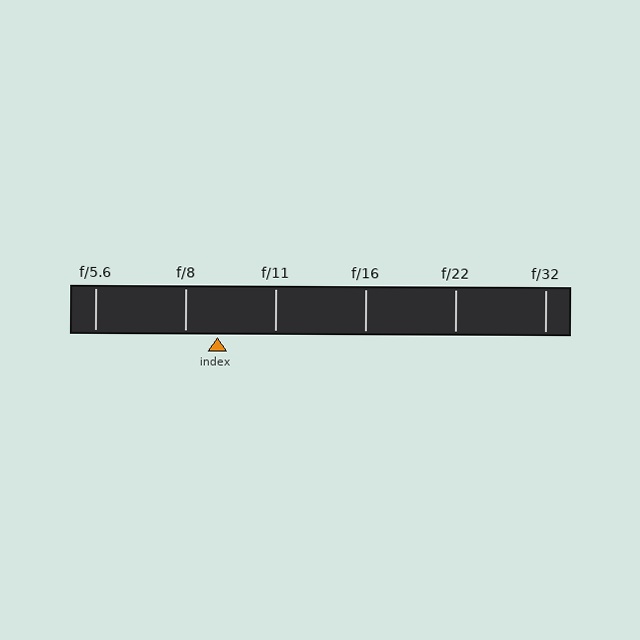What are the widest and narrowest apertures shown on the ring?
The widest aperture shown is f/5.6 and the narrowest is f/32.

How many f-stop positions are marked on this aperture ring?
There are 6 f-stop positions marked.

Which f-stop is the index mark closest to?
The index mark is closest to f/8.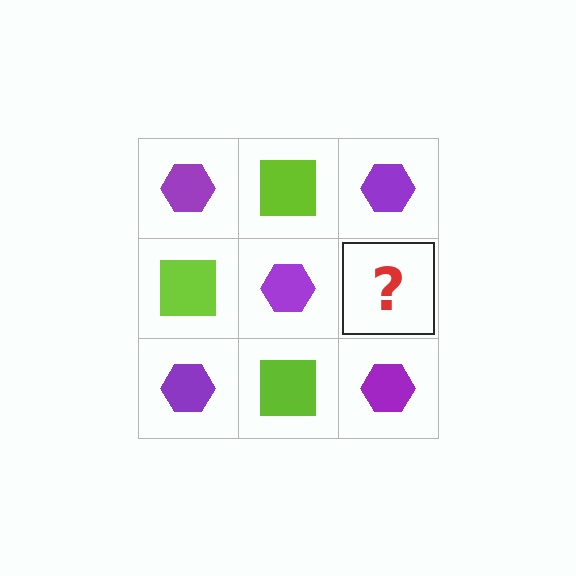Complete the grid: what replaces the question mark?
The question mark should be replaced with a lime square.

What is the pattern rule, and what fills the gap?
The rule is that it alternates purple hexagon and lime square in a checkerboard pattern. The gap should be filled with a lime square.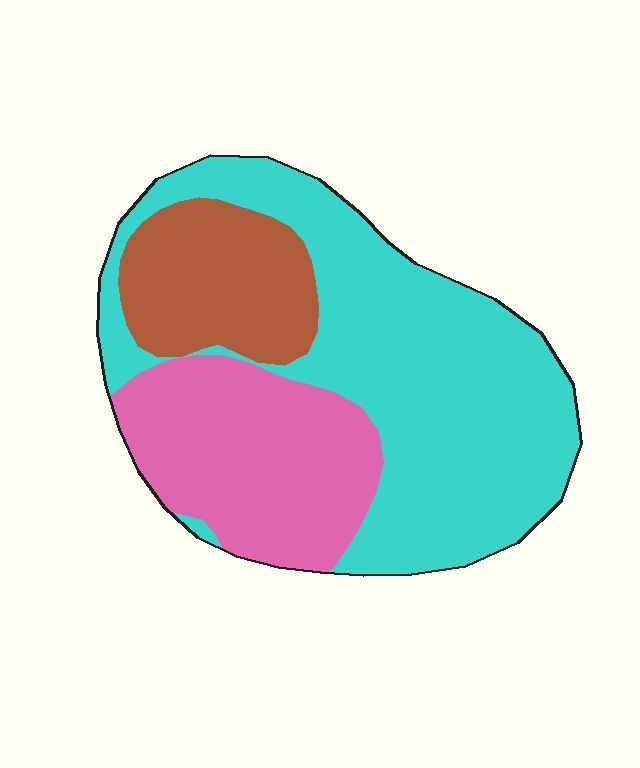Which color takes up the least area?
Brown, at roughly 20%.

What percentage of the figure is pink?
Pink takes up about one quarter (1/4) of the figure.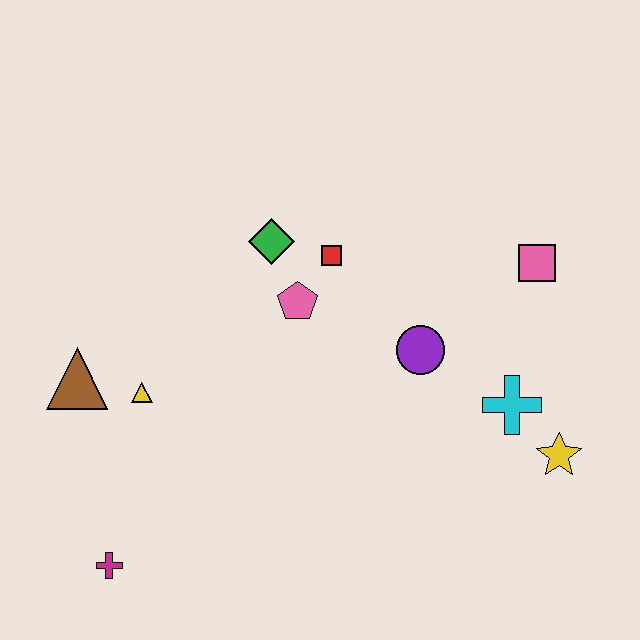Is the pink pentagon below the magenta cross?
No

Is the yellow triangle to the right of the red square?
No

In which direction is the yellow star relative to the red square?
The yellow star is to the right of the red square.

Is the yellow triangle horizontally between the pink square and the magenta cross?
Yes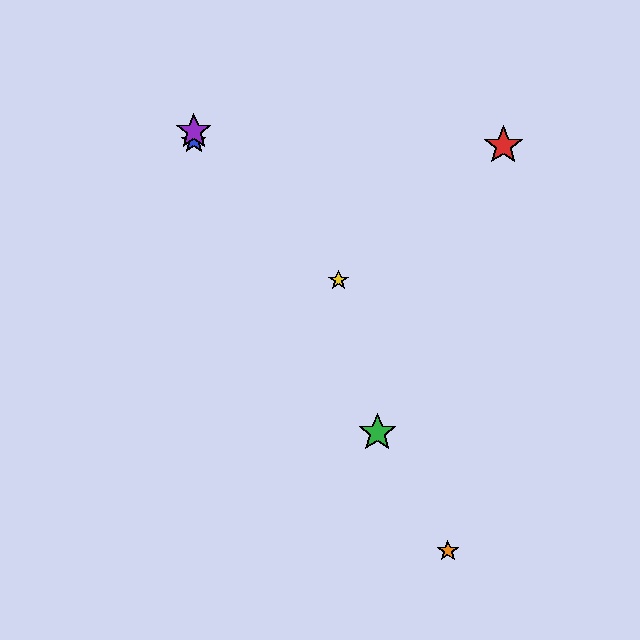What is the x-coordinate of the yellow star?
The yellow star is at x≈339.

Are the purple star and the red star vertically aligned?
No, the purple star is at x≈194 and the red star is at x≈503.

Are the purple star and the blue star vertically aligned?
Yes, both are at x≈194.